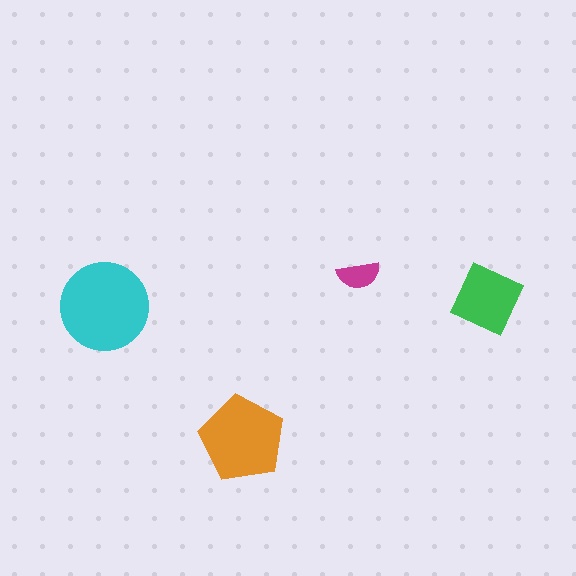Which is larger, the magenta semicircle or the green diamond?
The green diamond.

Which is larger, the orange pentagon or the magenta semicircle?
The orange pentagon.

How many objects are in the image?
There are 4 objects in the image.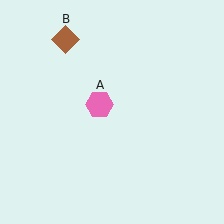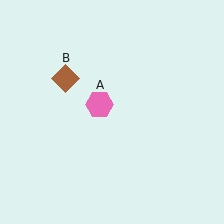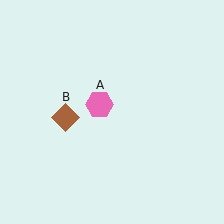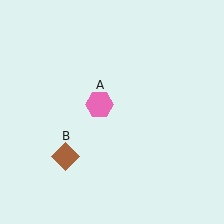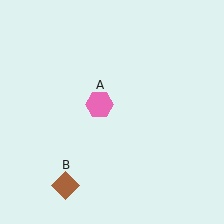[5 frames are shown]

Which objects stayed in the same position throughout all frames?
Pink hexagon (object A) remained stationary.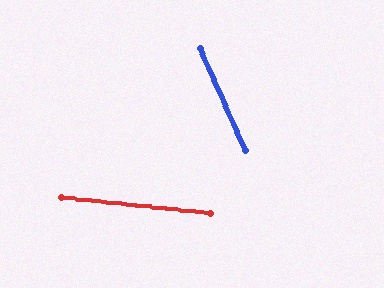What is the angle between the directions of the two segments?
Approximately 60 degrees.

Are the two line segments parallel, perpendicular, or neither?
Neither parallel nor perpendicular — they differ by about 60°.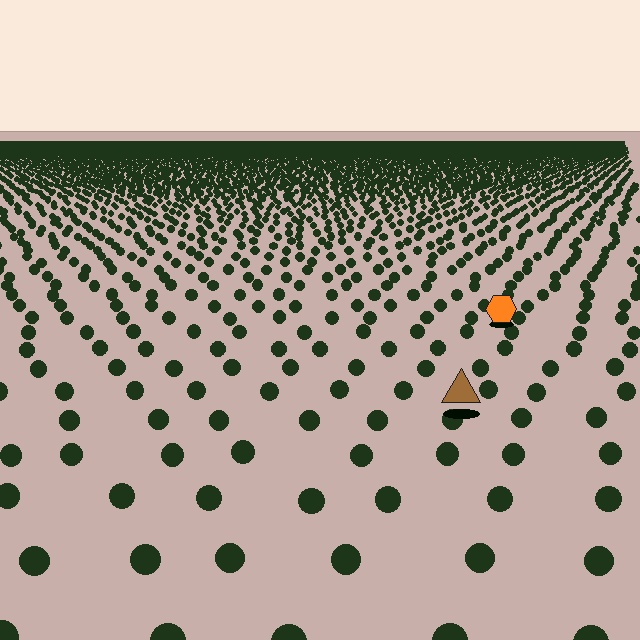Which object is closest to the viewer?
The brown triangle is closest. The texture marks near it are larger and more spread out.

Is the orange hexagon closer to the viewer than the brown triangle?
No. The brown triangle is closer — you can tell from the texture gradient: the ground texture is coarser near it.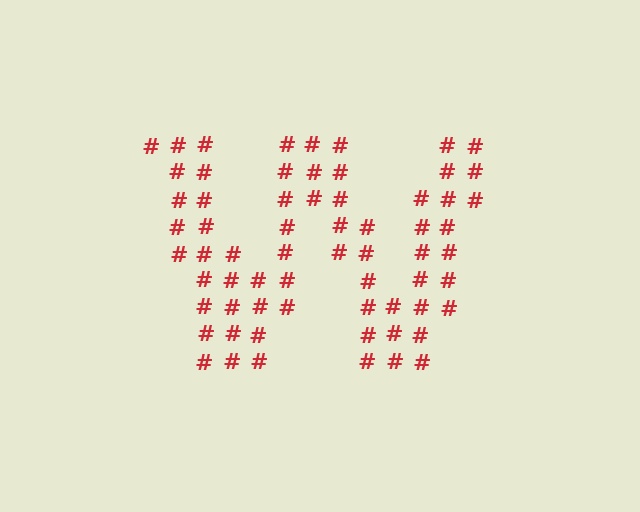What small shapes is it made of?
It is made of small hash symbols.